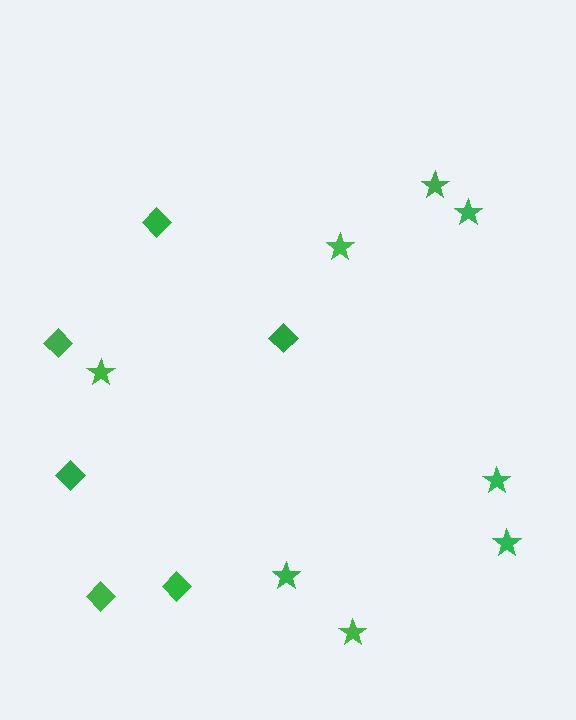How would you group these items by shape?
There are 2 groups: one group of stars (8) and one group of diamonds (6).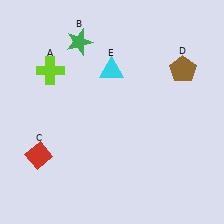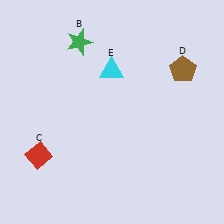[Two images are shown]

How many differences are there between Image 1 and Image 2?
There is 1 difference between the two images.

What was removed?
The lime cross (A) was removed in Image 2.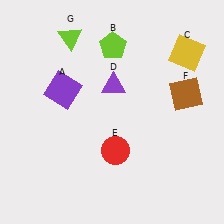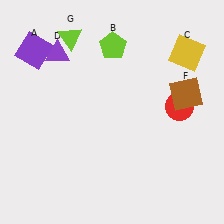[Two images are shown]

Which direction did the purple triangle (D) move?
The purple triangle (D) moved left.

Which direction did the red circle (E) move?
The red circle (E) moved right.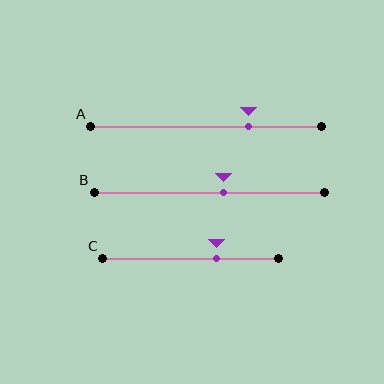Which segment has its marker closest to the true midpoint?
Segment B has its marker closest to the true midpoint.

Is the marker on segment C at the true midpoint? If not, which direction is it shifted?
No, the marker on segment C is shifted to the right by about 15% of the segment length.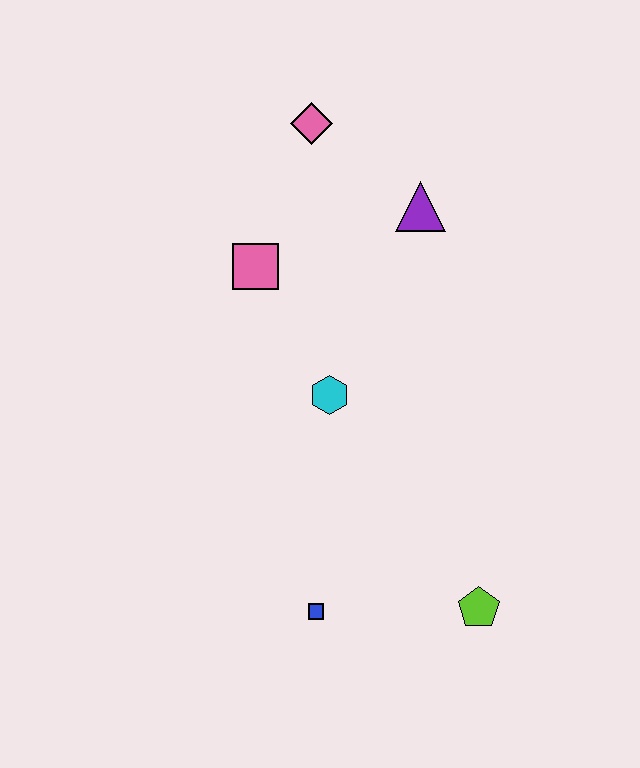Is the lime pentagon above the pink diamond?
No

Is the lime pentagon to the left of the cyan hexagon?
No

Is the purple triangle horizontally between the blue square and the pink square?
No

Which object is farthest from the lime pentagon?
The pink diamond is farthest from the lime pentagon.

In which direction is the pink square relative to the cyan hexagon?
The pink square is above the cyan hexagon.